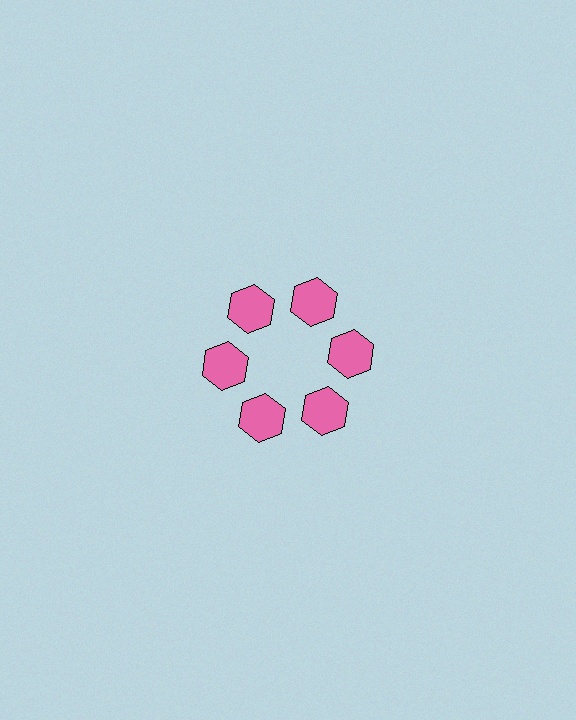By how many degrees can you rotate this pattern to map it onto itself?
The pattern maps onto itself every 60 degrees of rotation.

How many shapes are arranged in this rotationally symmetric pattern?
There are 6 shapes, arranged in 6 groups of 1.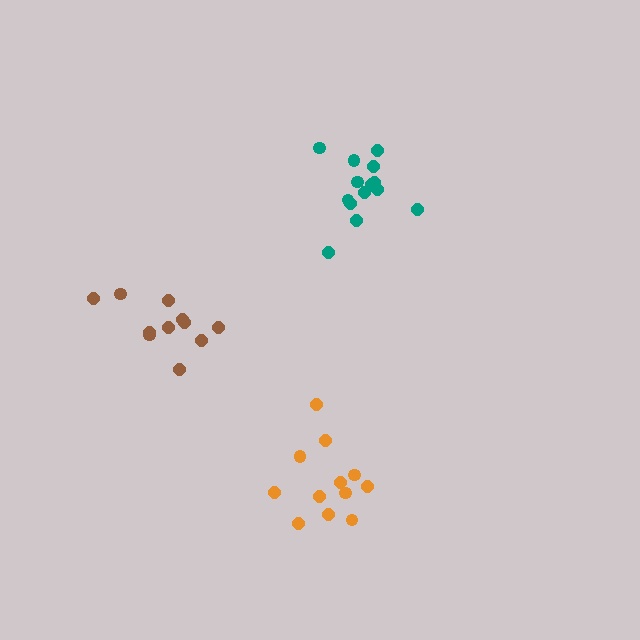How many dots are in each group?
Group 1: 12 dots, Group 2: 14 dots, Group 3: 11 dots (37 total).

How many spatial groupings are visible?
There are 3 spatial groupings.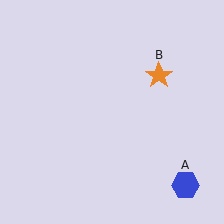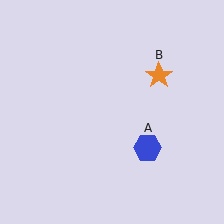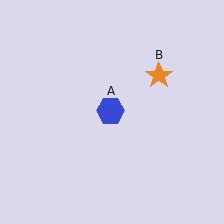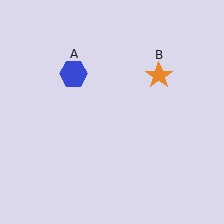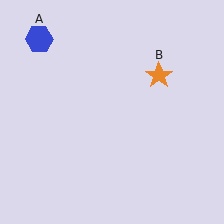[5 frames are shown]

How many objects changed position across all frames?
1 object changed position: blue hexagon (object A).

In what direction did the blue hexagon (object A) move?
The blue hexagon (object A) moved up and to the left.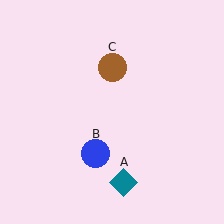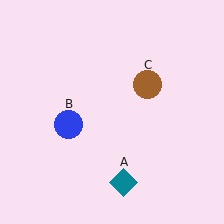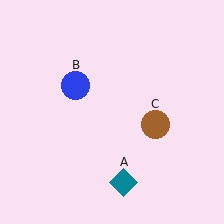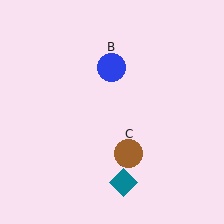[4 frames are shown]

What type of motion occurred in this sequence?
The blue circle (object B), brown circle (object C) rotated clockwise around the center of the scene.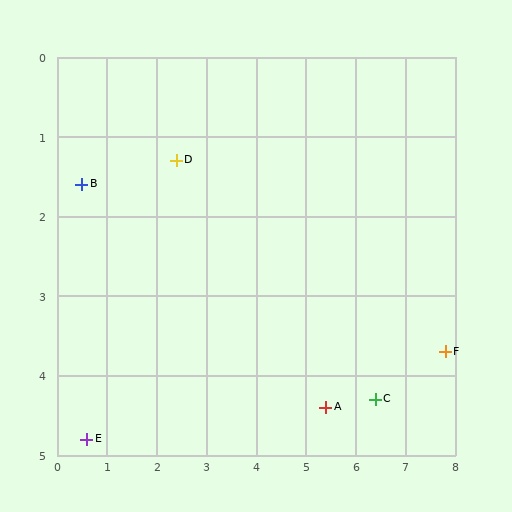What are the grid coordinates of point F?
Point F is at approximately (7.8, 3.7).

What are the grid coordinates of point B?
Point B is at approximately (0.5, 1.6).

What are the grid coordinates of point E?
Point E is at approximately (0.6, 4.8).